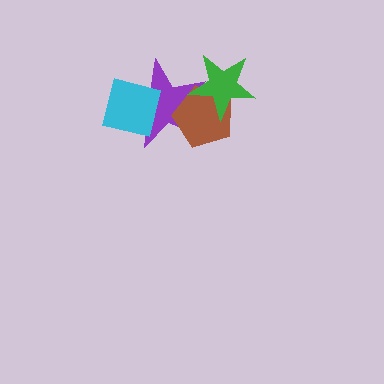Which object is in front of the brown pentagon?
The green star is in front of the brown pentagon.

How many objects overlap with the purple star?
3 objects overlap with the purple star.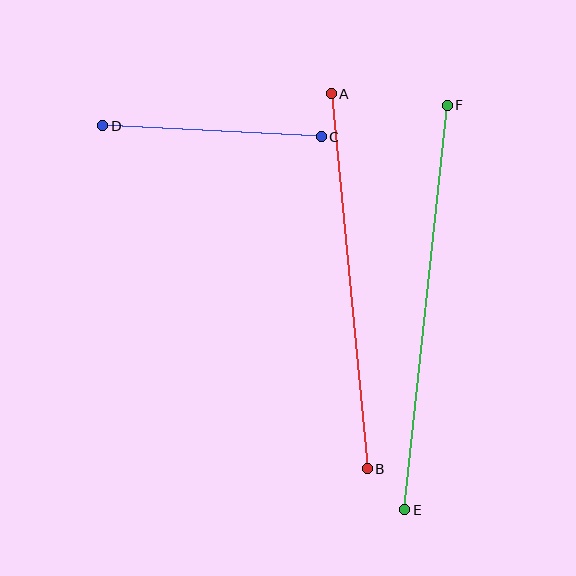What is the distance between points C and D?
The distance is approximately 219 pixels.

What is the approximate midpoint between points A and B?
The midpoint is at approximately (349, 281) pixels.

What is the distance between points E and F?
The distance is approximately 407 pixels.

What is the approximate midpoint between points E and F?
The midpoint is at approximately (426, 308) pixels.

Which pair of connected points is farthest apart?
Points E and F are farthest apart.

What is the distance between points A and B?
The distance is approximately 376 pixels.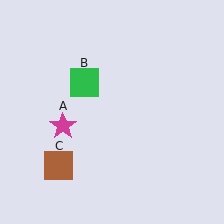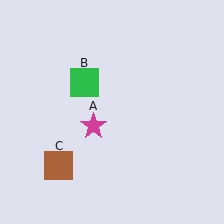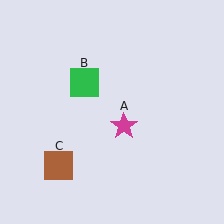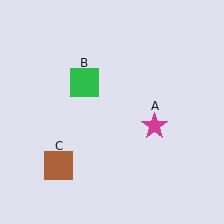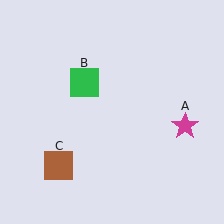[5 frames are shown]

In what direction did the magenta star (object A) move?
The magenta star (object A) moved right.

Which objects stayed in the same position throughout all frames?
Green square (object B) and brown square (object C) remained stationary.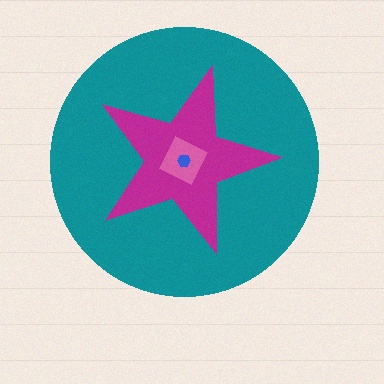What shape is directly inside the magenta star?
The pink diamond.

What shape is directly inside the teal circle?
The magenta star.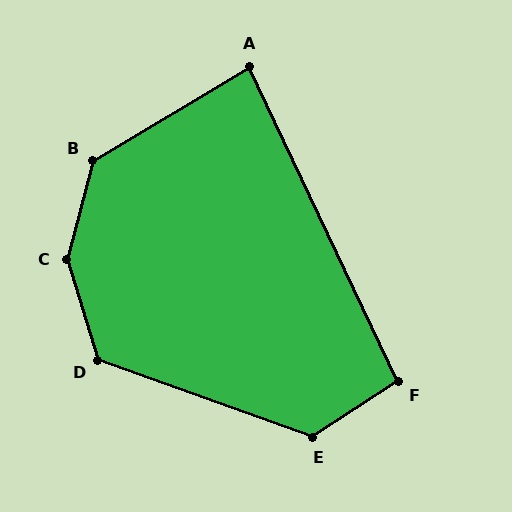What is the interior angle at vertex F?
Approximately 98 degrees (obtuse).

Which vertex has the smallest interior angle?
A, at approximately 85 degrees.